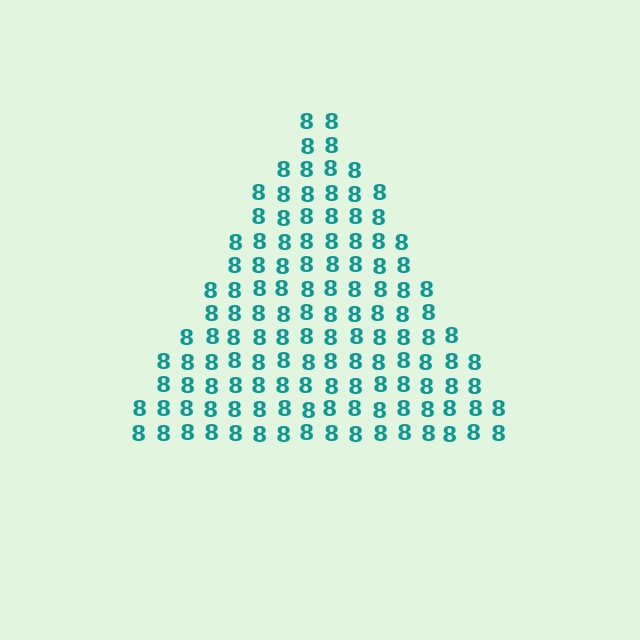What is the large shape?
The large shape is a triangle.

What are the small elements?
The small elements are digit 8's.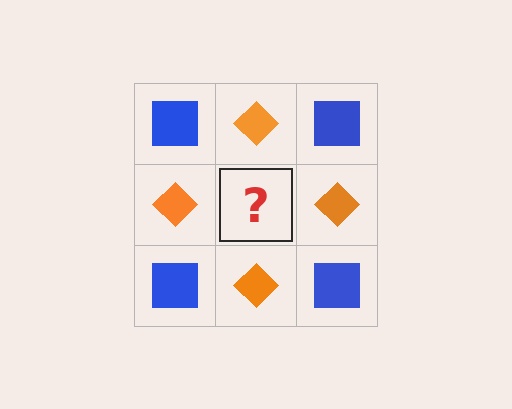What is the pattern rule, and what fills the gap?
The rule is that it alternates blue square and orange diamond in a checkerboard pattern. The gap should be filled with a blue square.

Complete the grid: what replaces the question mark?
The question mark should be replaced with a blue square.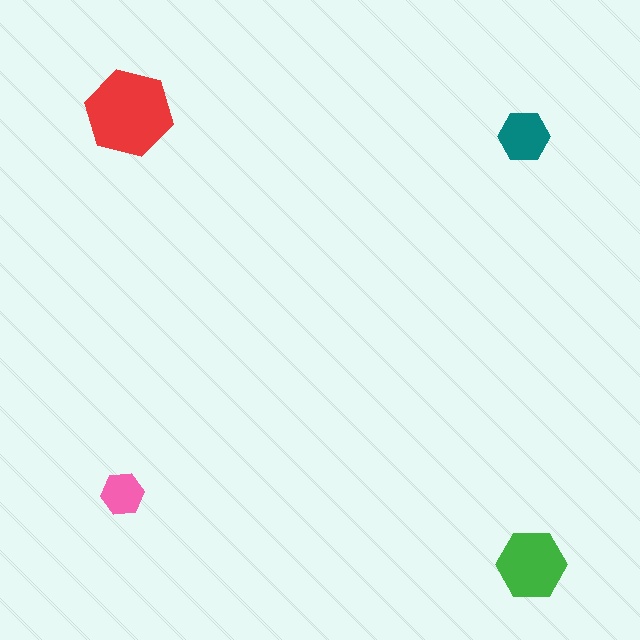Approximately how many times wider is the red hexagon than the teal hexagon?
About 1.5 times wider.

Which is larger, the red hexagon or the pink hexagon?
The red one.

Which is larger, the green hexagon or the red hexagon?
The red one.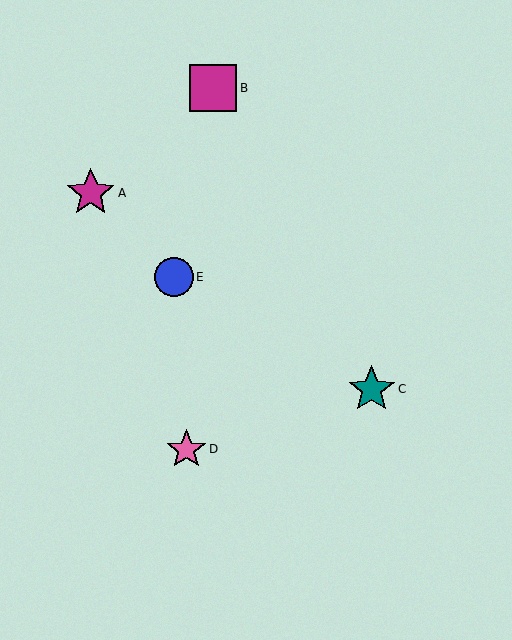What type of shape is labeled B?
Shape B is a magenta square.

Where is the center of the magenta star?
The center of the magenta star is at (91, 193).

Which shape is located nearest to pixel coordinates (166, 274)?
The blue circle (labeled E) at (174, 277) is nearest to that location.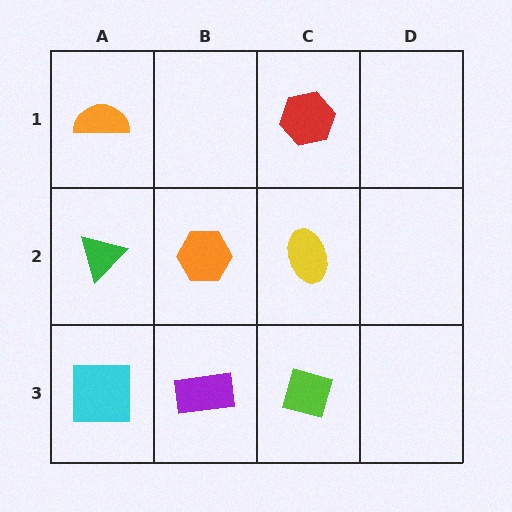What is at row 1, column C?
A red hexagon.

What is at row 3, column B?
A purple rectangle.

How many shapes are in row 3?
3 shapes.